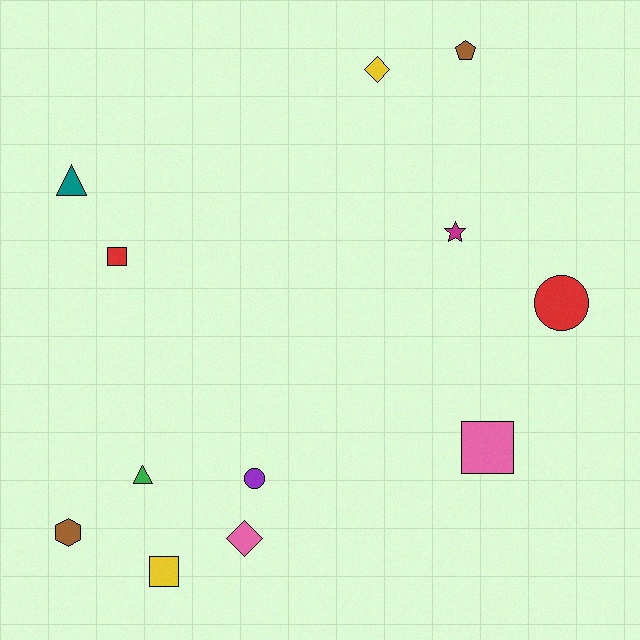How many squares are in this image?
There are 3 squares.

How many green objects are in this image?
There is 1 green object.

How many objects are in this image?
There are 12 objects.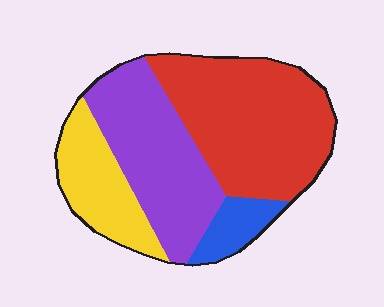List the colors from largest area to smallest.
From largest to smallest: red, purple, yellow, blue.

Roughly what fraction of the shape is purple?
Purple covers roughly 30% of the shape.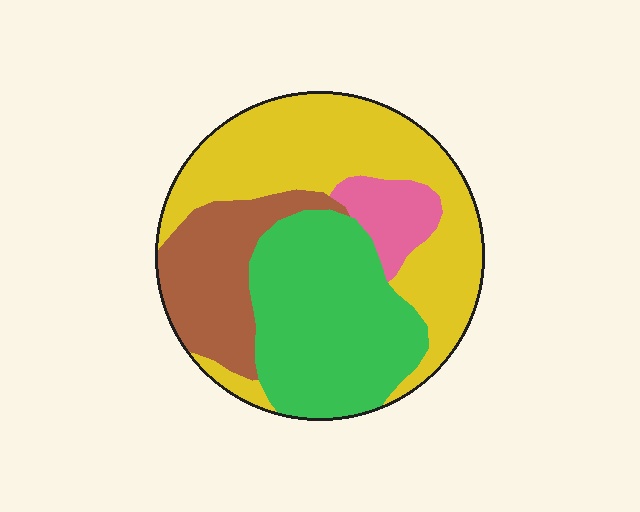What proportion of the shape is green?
Green covers around 35% of the shape.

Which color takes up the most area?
Yellow, at roughly 40%.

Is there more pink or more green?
Green.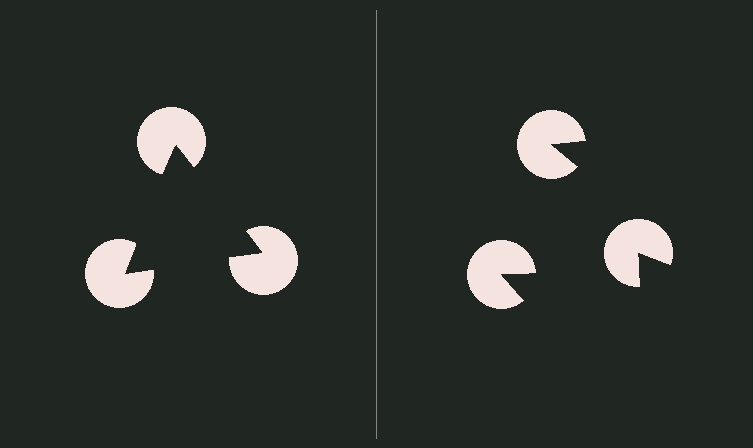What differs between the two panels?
The pac-man discs are positioned identically on both sides; only the wedge orientations differ. On the left they align to a triangle; on the right they are misaligned.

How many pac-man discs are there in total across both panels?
6 — 3 on each side.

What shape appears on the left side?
An illusory triangle.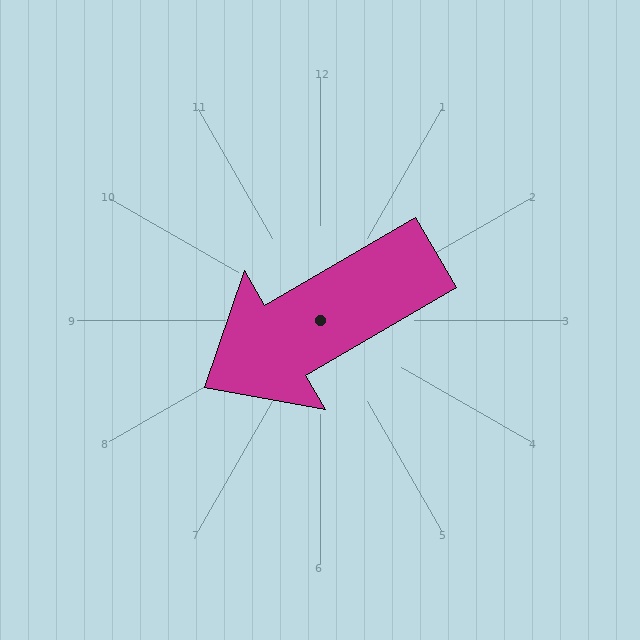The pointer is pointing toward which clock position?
Roughly 8 o'clock.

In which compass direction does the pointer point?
Southwest.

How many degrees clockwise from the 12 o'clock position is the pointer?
Approximately 240 degrees.